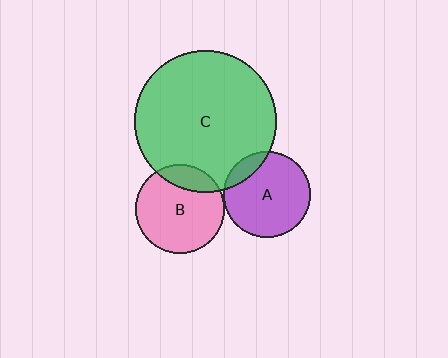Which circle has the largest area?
Circle C (green).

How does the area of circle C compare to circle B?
Approximately 2.6 times.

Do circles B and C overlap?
Yes.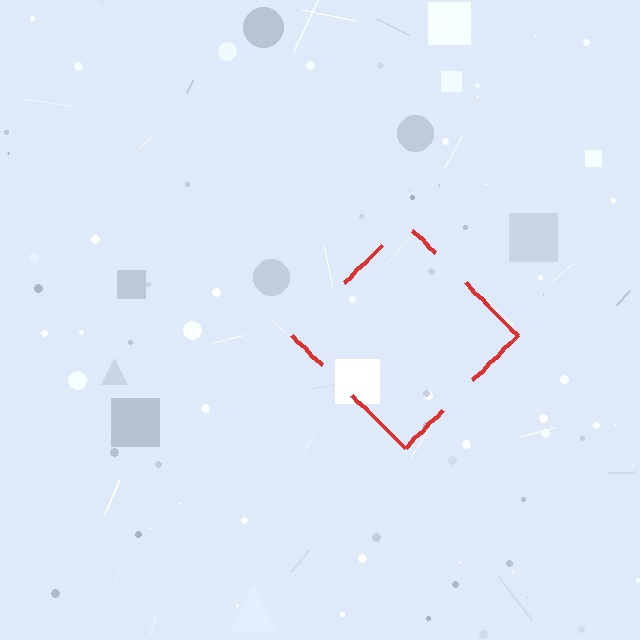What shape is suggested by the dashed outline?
The dashed outline suggests a diamond.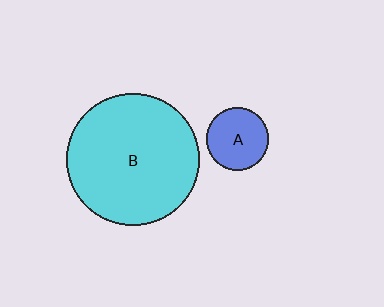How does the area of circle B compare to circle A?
Approximately 4.5 times.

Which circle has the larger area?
Circle B (cyan).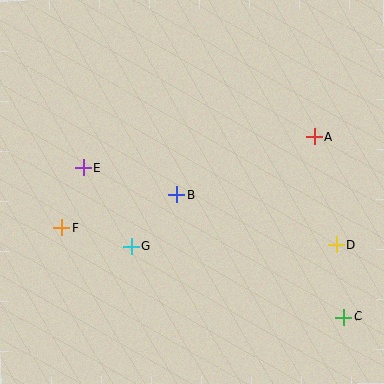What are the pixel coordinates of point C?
Point C is at (344, 317).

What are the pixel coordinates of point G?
Point G is at (131, 247).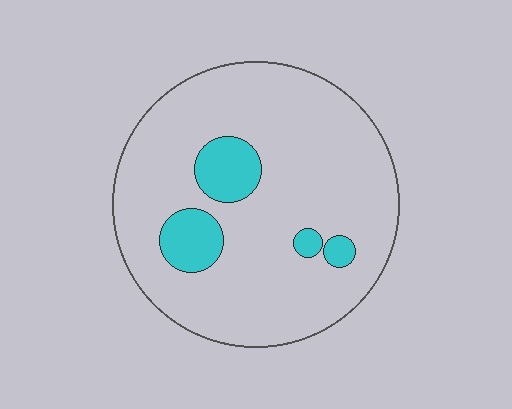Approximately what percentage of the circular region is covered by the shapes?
Approximately 15%.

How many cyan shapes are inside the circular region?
4.